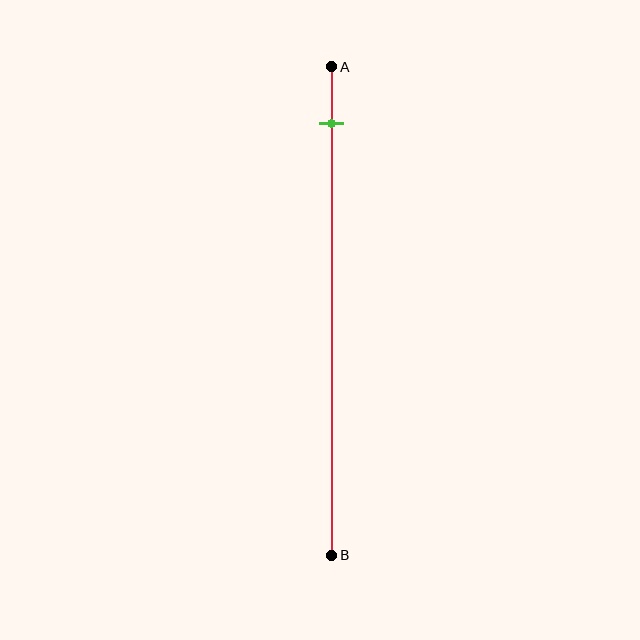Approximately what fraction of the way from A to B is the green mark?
The green mark is approximately 10% of the way from A to B.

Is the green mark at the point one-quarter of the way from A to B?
No, the mark is at about 10% from A, not at the 25% one-quarter point.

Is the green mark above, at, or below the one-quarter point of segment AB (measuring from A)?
The green mark is above the one-quarter point of segment AB.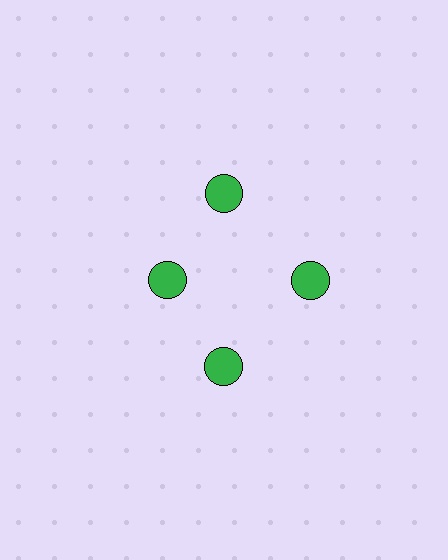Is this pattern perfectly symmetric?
No. The 4 green circles are arranged in a ring, but one element near the 9 o'clock position is pulled inward toward the center, breaking the 4-fold rotational symmetry.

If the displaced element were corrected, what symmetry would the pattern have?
It would have 4-fold rotational symmetry — the pattern would map onto itself every 90 degrees.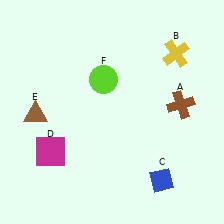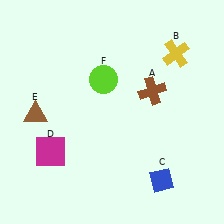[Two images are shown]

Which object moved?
The brown cross (A) moved left.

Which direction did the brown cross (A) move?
The brown cross (A) moved left.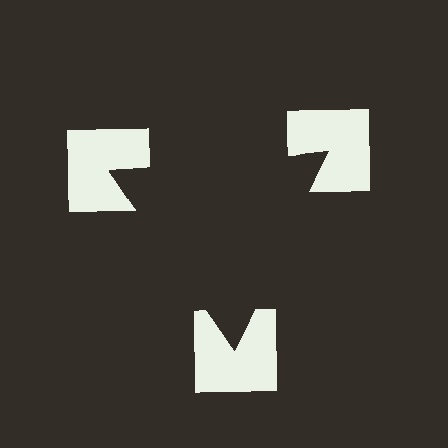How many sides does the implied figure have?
3 sides.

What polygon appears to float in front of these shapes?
An illusory triangle — its edges are inferred from the aligned wedge cuts in the notched squares, not physically drawn.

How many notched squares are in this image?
There are 3 — one at each vertex of the illusory triangle.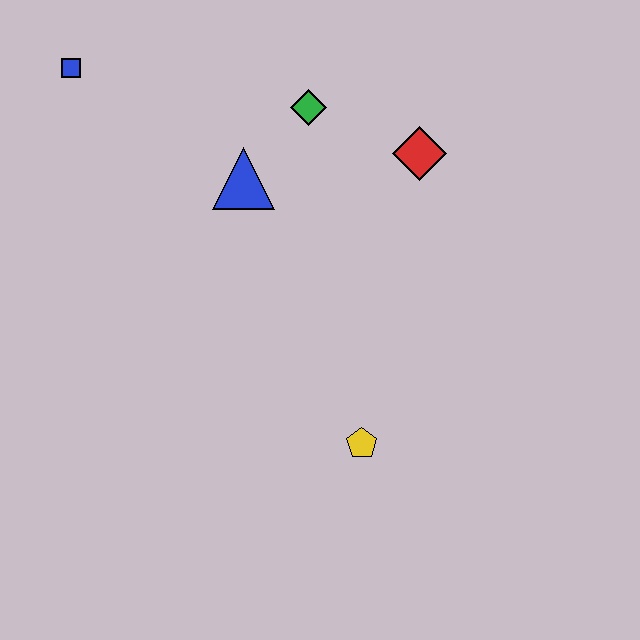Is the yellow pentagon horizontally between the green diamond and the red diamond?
Yes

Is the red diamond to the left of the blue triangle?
No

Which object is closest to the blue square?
The blue triangle is closest to the blue square.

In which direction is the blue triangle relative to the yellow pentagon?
The blue triangle is above the yellow pentagon.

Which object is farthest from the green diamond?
The yellow pentagon is farthest from the green diamond.